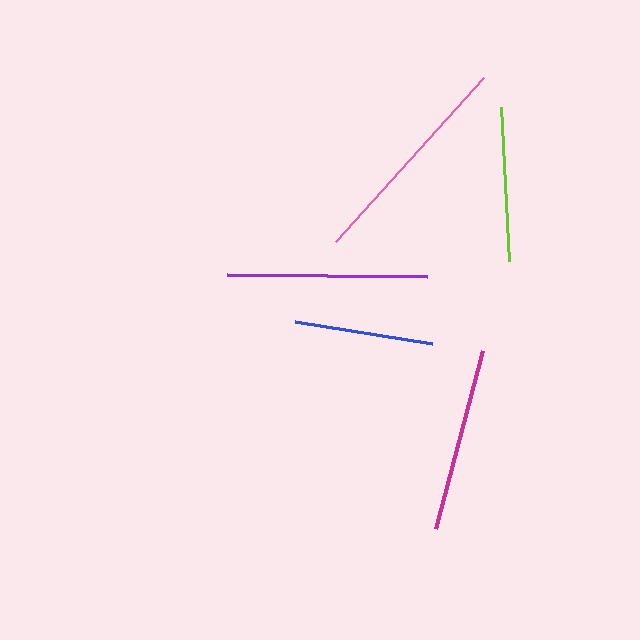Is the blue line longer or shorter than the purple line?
The purple line is longer than the blue line.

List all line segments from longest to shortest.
From longest to shortest: pink, purple, magenta, lime, blue.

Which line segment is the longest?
The pink line is the longest at approximately 221 pixels.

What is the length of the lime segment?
The lime segment is approximately 154 pixels long.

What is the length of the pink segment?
The pink segment is approximately 221 pixels long.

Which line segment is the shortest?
The blue line is the shortest at approximately 139 pixels.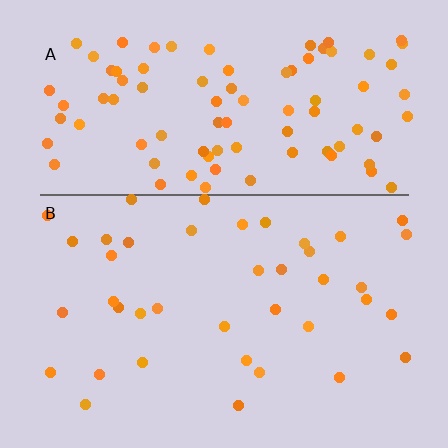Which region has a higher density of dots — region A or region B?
A (the top).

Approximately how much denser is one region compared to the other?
Approximately 2.4× — region A over region B.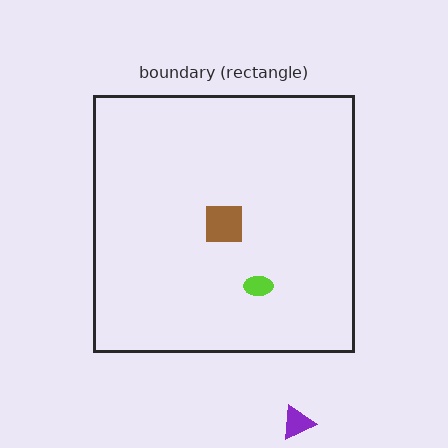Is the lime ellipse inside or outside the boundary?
Inside.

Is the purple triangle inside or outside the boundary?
Outside.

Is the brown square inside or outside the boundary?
Inside.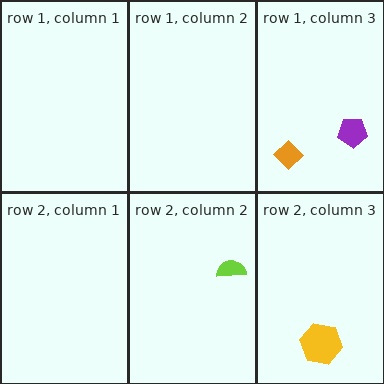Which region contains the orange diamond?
The row 1, column 3 region.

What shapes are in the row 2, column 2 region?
The lime semicircle.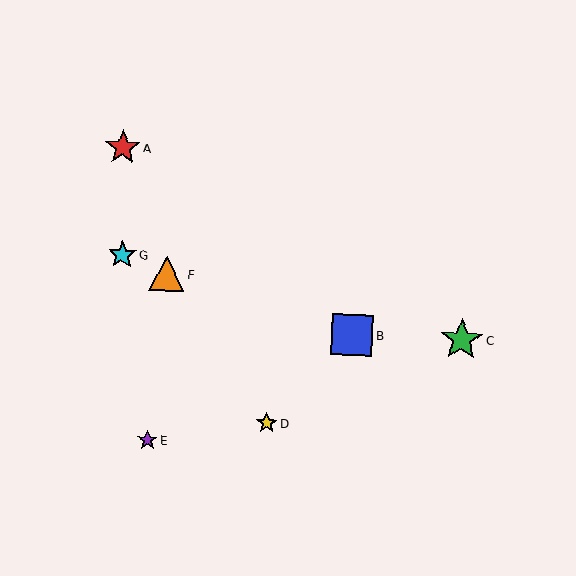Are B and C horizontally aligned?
Yes, both are at y≈335.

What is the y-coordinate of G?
Object G is at y≈255.